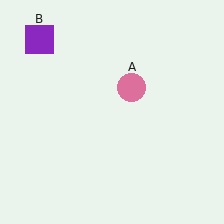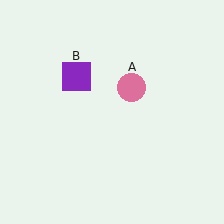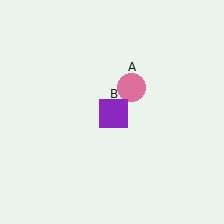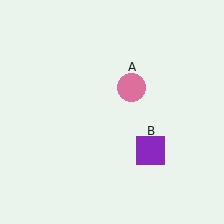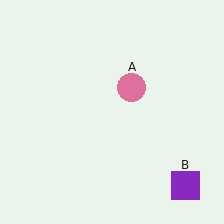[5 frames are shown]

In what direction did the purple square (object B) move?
The purple square (object B) moved down and to the right.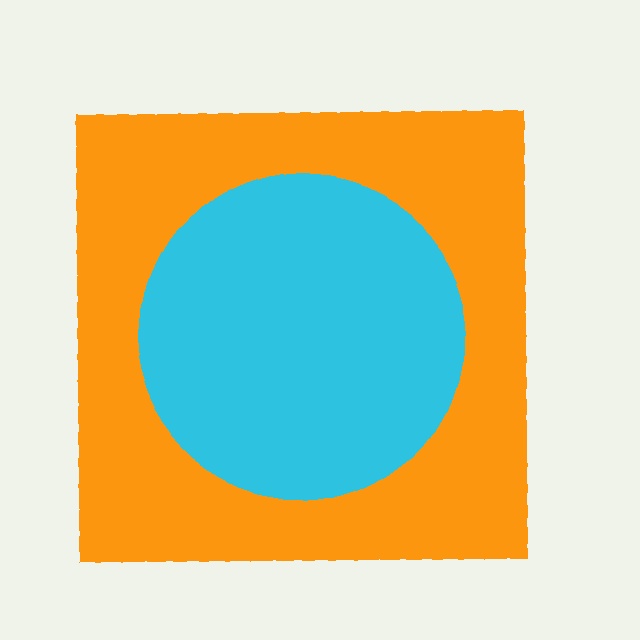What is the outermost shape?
The orange square.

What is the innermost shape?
The cyan circle.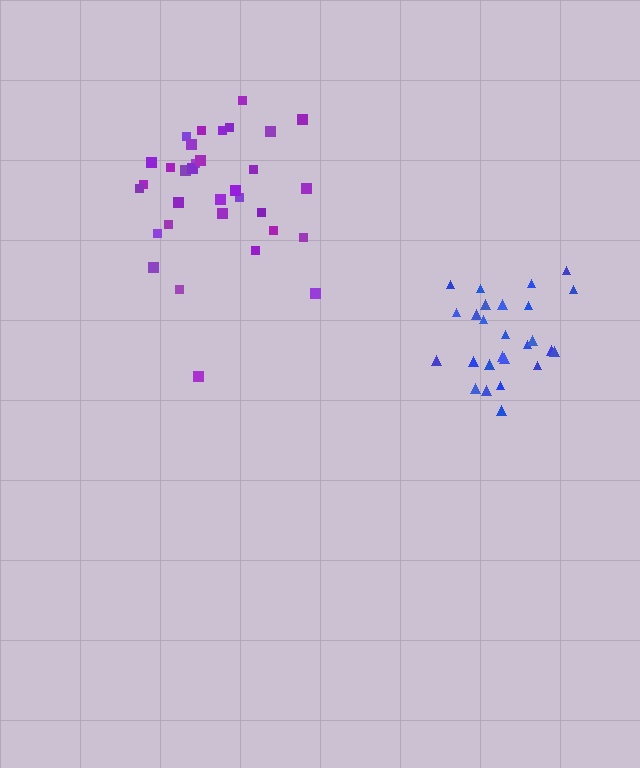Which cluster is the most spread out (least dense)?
Purple.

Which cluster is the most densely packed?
Blue.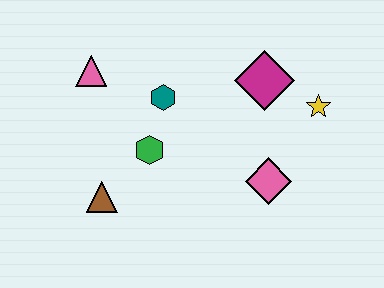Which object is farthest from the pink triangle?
The yellow star is farthest from the pink triangle.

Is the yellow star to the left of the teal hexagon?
No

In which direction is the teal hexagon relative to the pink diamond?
The teal hexagon is to the left of the pink diamond.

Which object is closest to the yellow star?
The magenta diamond is closest to the yellow star.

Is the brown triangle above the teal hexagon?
No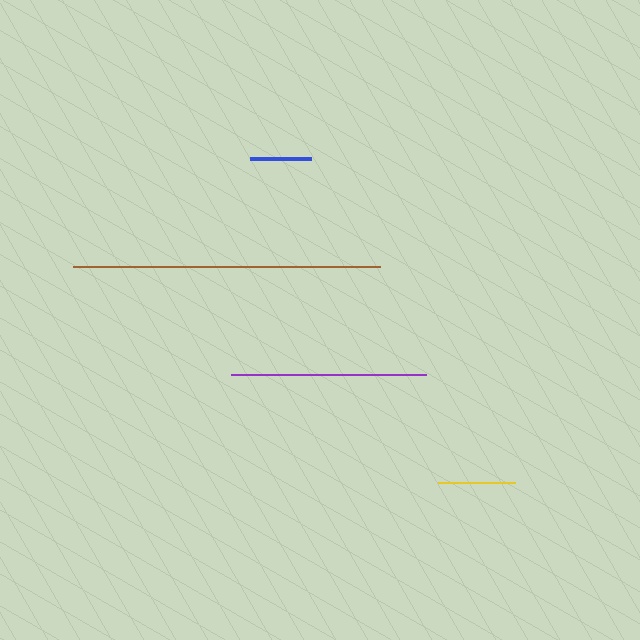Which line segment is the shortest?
The blue line is the shortest at approximately 61 pixels.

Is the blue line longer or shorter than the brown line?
The brown line is longer than the blue line.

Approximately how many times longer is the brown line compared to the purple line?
The brown line is approximately 1.6 times the length of the purple line.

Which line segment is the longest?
The brown line is the longest at approximately 307 pixels.